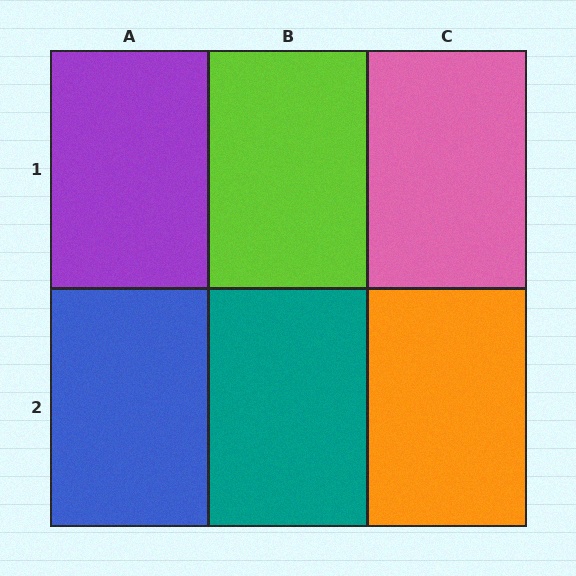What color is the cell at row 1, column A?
Purple.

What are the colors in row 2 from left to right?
Blue, teal, orange.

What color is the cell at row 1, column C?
Pink.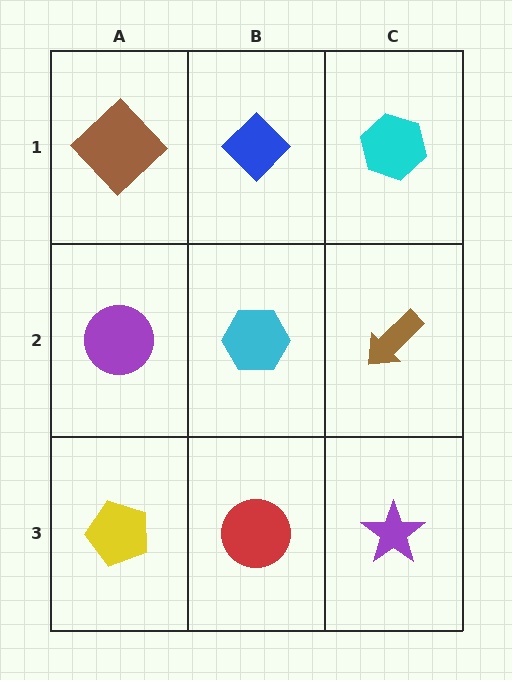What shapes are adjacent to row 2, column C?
A cyan hexagon (row 1, column C), a purple star (row 3, column C), a cyan hexagon (row 2, column B).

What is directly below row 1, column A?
A purple circle.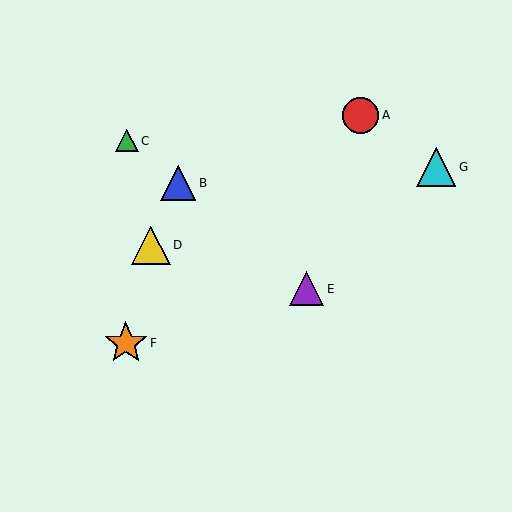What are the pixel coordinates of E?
Object E is at (307, 289).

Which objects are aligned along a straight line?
Objects B, C, E are aligned along a straight line.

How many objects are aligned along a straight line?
3 objects (B, C, E) are aligned along a straight line.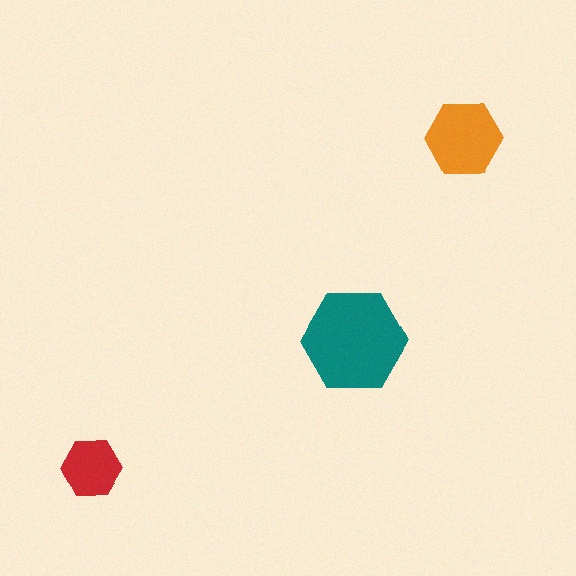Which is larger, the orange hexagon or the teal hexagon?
The teal one.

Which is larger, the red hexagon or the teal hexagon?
The teal one.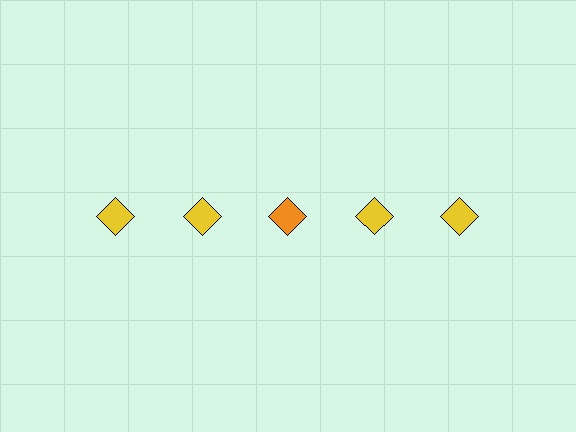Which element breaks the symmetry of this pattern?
The orange diamond in the top row, center column breaks the symmetry. All other shapes are yellow diamonds.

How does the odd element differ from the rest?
It has a different color: orange instead of yellow.